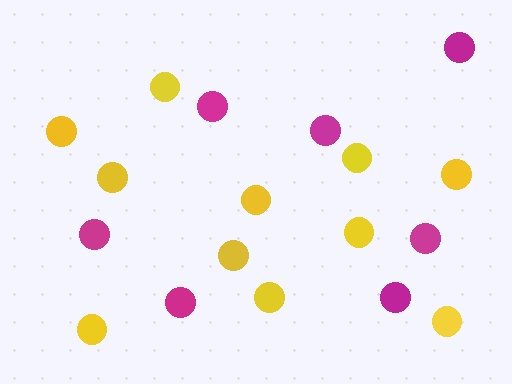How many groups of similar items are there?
There are 2 groups: one group of magenta circles (7) and one group of yellow circles (11).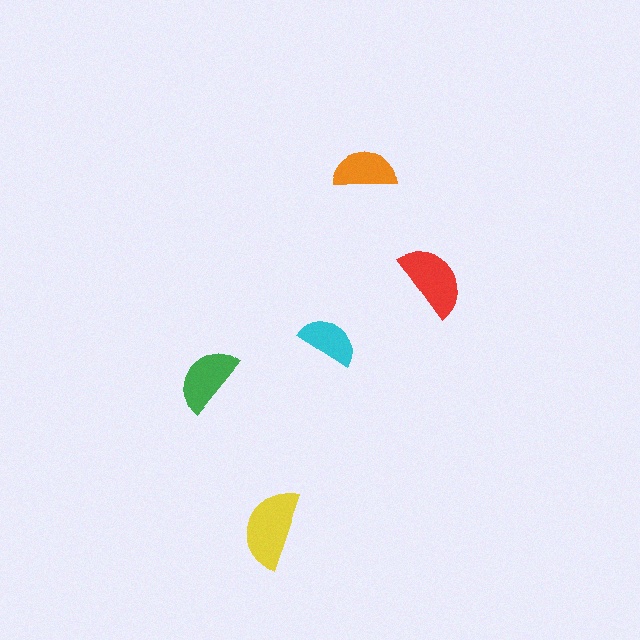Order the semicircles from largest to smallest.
the yellow one, the red one, the green one, the orange one, the cyan one.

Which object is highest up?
The orange semicircle is topmost.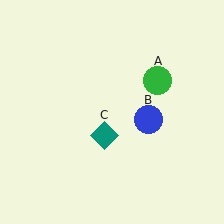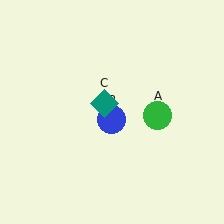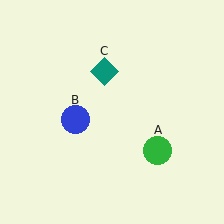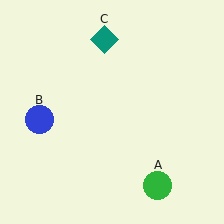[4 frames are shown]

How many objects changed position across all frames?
3 objects changed position: green circle (object A), blue circle (object B), teal diamond (object C).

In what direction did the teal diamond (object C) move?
The teal diamond (object C) moved up.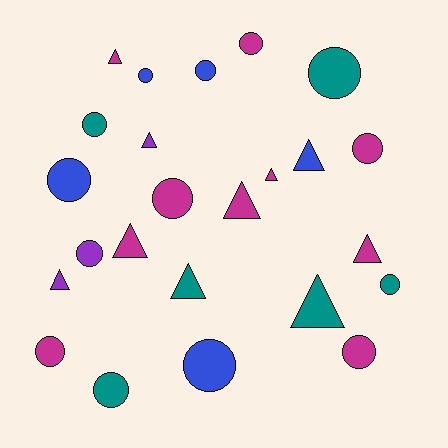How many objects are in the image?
There are 24 objects.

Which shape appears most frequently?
Circle, with 14 objects.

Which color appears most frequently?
Magenta, with 10 objects.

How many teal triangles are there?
There are 2 teal triangles.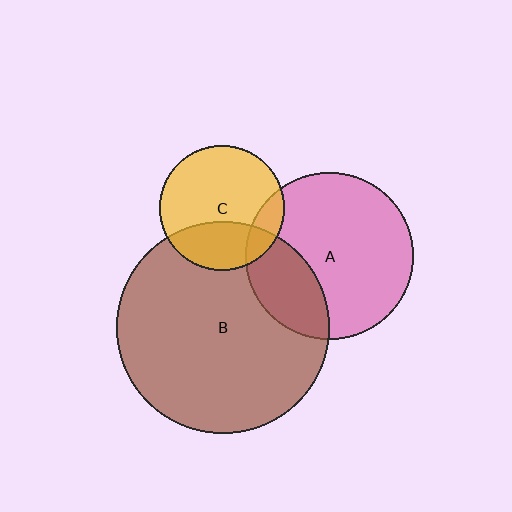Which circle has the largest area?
Circle B (brown).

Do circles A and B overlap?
Yes.